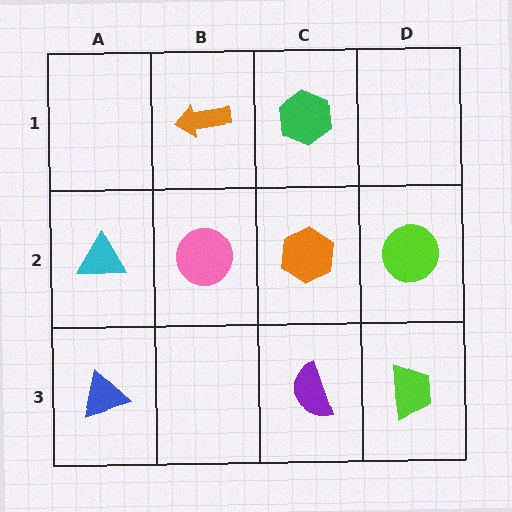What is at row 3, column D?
A lime trapezoid.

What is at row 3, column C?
A purple semicircle.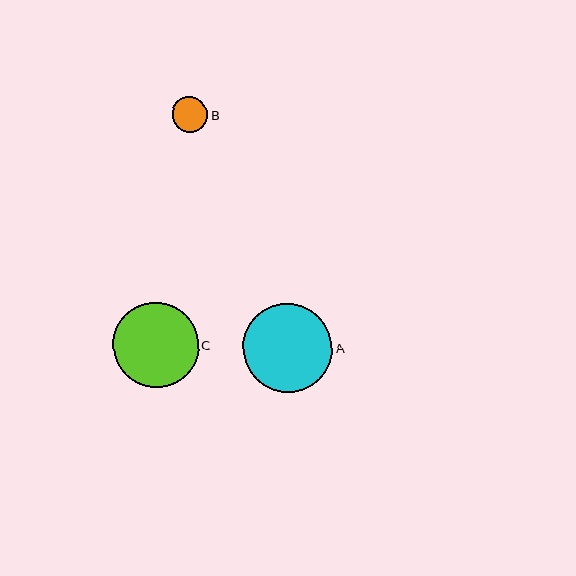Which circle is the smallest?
Circle B is the smallest with a size of approximately 35 pixels.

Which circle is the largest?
Circle A is the largest with a size of approximately 89 pixels.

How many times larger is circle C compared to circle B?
Circle C is approximately 2.4 times the size of circle B.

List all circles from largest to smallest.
From largest to smallest: A, C, B.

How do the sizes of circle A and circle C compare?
Circle A and circle C are approximately the same size.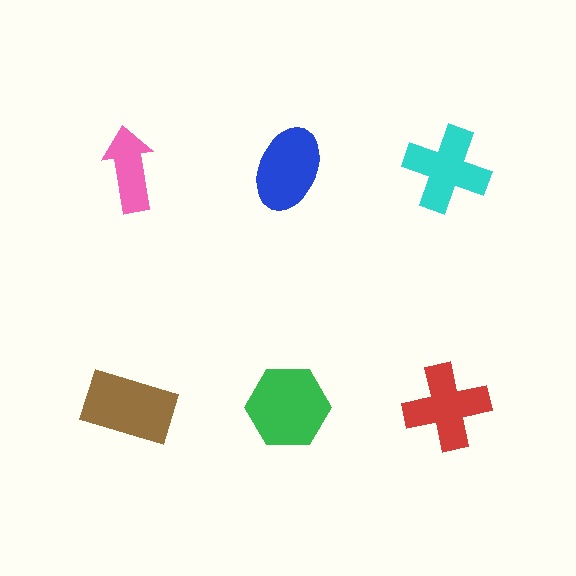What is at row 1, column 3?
A cyan cross.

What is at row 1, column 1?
A pink arrow.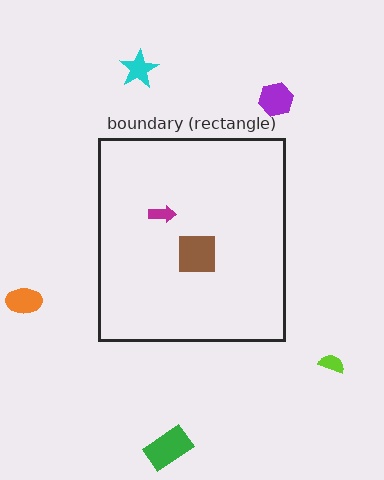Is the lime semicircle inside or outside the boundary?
Outside.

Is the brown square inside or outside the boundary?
Inside.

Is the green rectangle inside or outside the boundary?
Outside.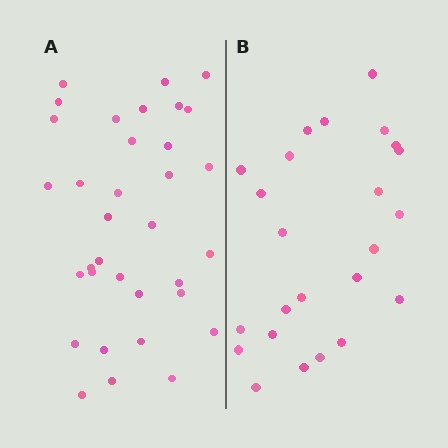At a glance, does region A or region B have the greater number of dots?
Region A (the left region) has more dots.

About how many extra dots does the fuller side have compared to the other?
Region A has roughly 10 or so more dots than region B.